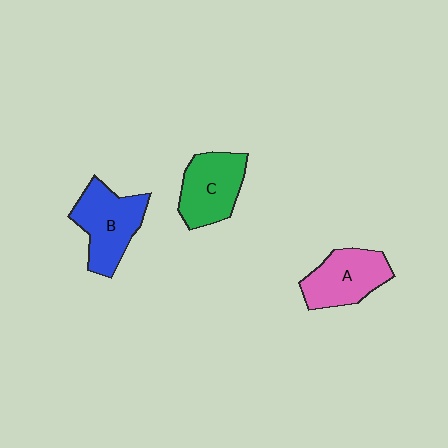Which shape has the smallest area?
Shape A (pink).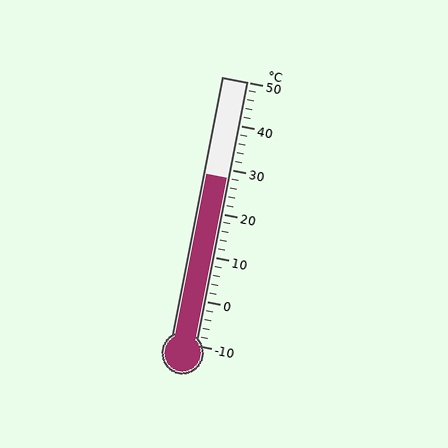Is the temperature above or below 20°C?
The temperature is above 20°C.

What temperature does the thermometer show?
The thermometer shows approximately 28°C.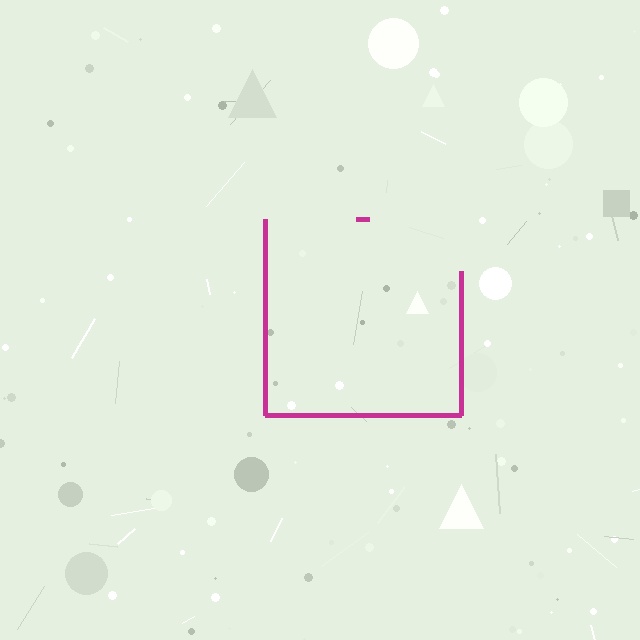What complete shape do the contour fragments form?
The contour fragments form a square.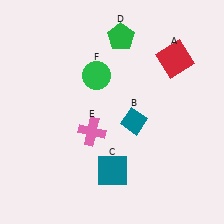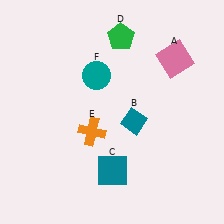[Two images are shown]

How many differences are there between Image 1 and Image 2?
There are 3 differences between the two images.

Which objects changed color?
A changed from red to pink. E changed from pink to orange. F changed from green to teal.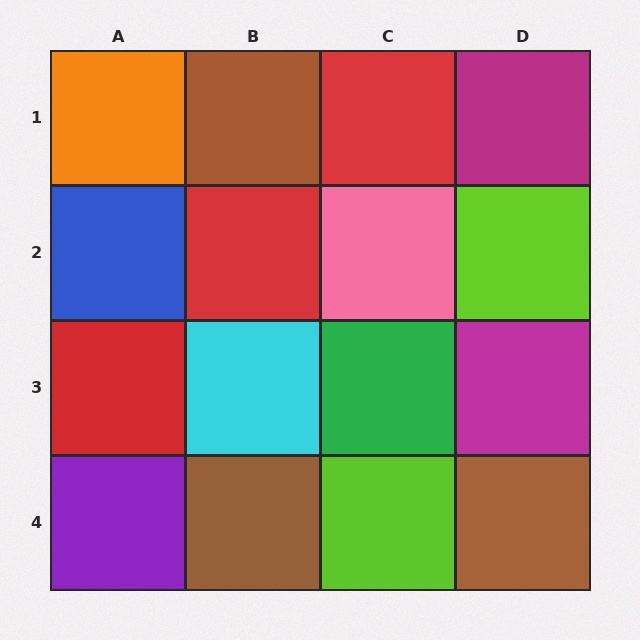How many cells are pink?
1 cell is pink.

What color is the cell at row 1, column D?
Magenta.